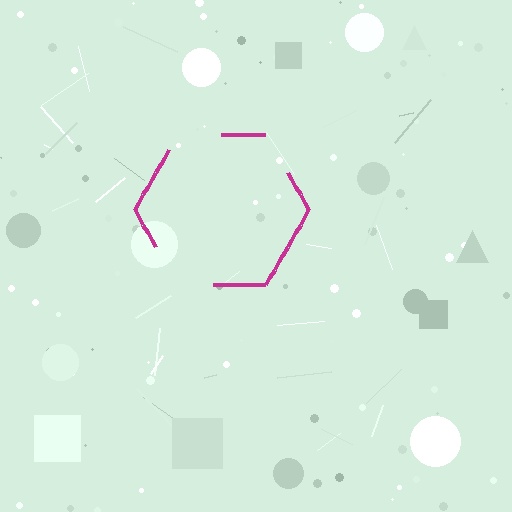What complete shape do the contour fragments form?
The contour fragments form a hexagon.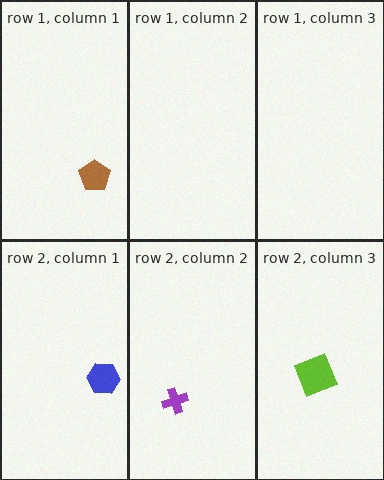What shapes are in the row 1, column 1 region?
The brown pentagon.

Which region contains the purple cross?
The row 2, column 2 region.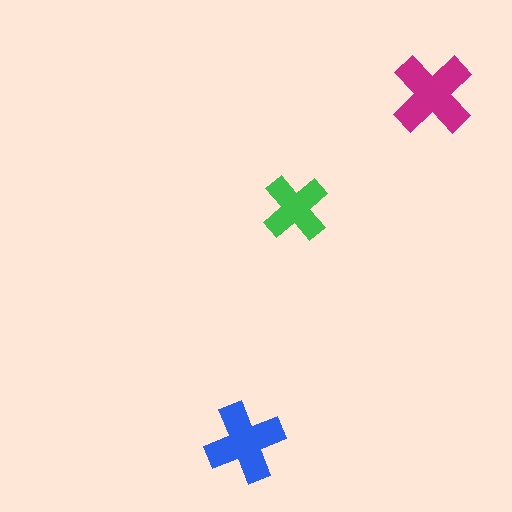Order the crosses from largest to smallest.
the magenta one, the blue one, the green one.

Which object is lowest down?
The blue cross is bottommost.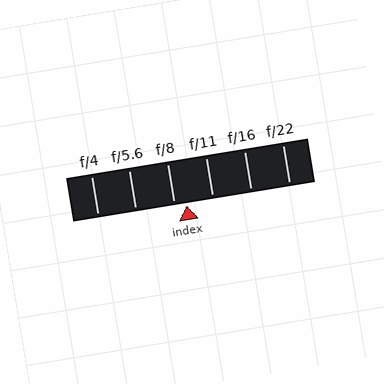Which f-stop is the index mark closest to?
The index mark is closest to f/8.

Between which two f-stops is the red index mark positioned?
The index mark is between f/8 and f/11.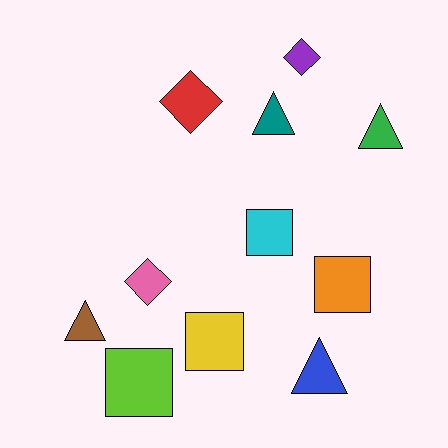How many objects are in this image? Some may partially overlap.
There are 11 objects.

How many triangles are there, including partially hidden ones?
There are 4 triangles.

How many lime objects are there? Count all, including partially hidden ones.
There is 1 lime object.